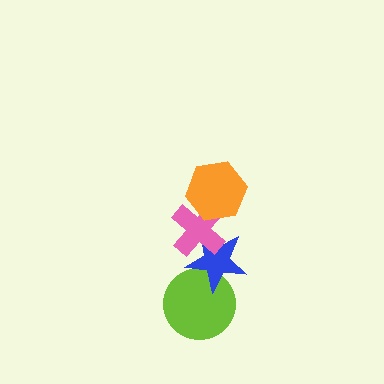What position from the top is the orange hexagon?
The orange hexagon is 1st from the top.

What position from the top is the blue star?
The blue star is 3rd from the top.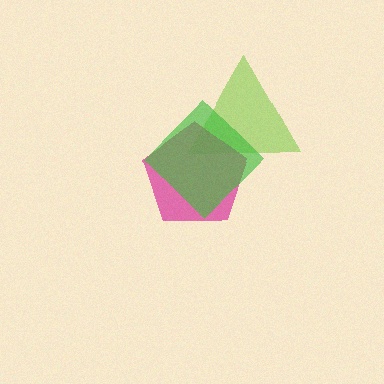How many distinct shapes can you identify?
There are 3 distinct shapes: a lime triangle, a magenta pentagon, a green diamond.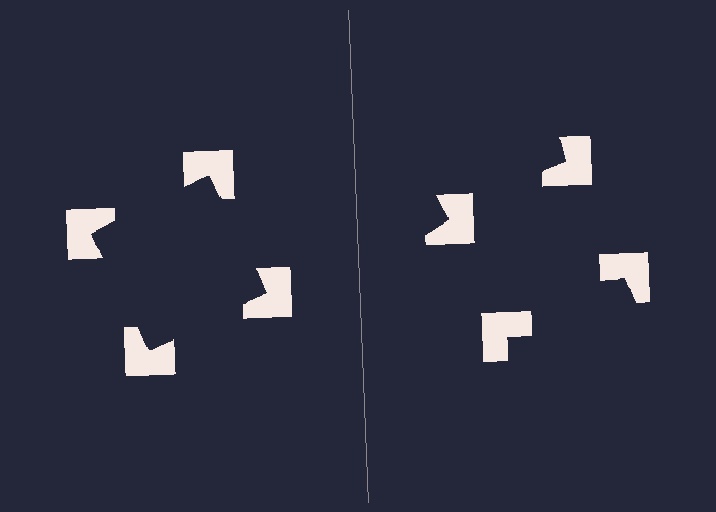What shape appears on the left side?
An illusory square.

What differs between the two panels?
The notched squares are positioned identically on both sides; only the wedge orientations differ. On the left they align to a square; on the right they are misaligned.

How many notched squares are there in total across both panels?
8 — 4 on each side.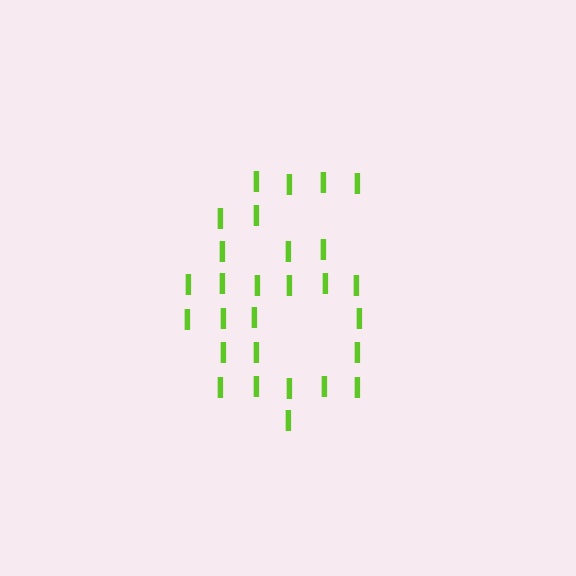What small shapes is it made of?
It is made of small letter I's.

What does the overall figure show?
The overall figure shows the digit 6.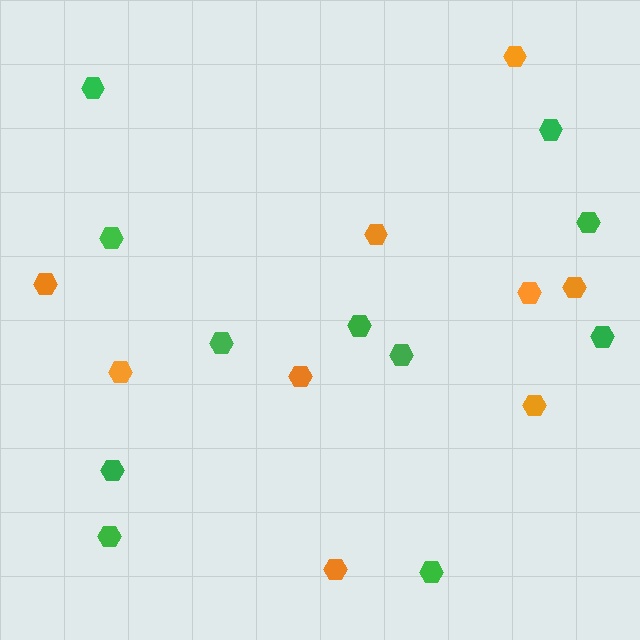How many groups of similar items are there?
There are 2 groups: one group of orange hexagons (9) and one group of green hexagons (11).